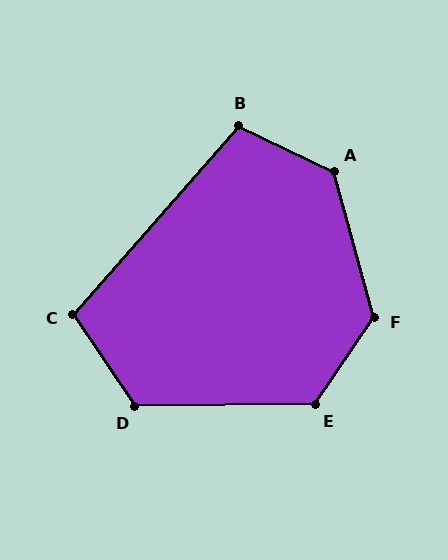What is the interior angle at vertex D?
Approximately 123 degrees (obtuse).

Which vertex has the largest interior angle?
F, at approximately 131 degrees.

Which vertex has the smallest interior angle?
C, at approximately 105 degrees.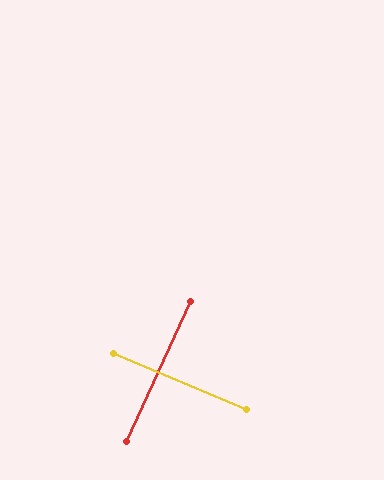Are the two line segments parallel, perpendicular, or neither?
Perpendicular — they meet at approximately 88°.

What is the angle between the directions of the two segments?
Approximately 88 degrees.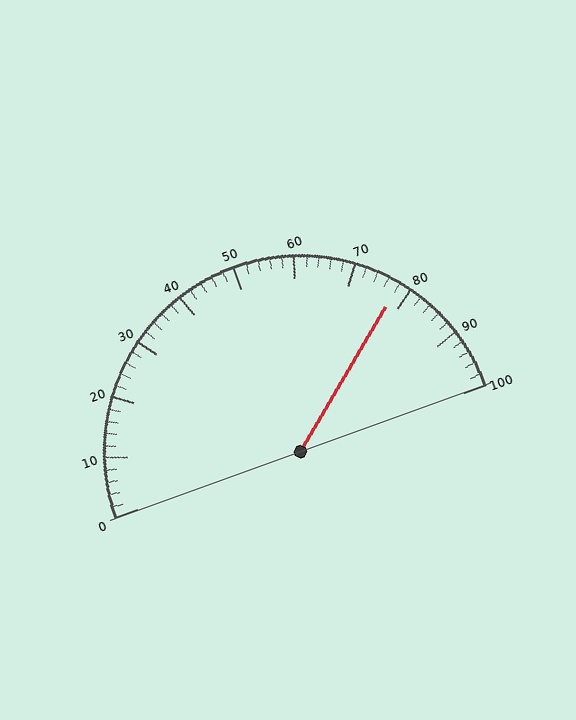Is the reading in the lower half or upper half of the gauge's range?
The reading is in the upper half of the range (0 to 100).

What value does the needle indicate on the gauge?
The needle indicates approximately 78.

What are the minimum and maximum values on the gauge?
The gauge ranges from 0 to 100.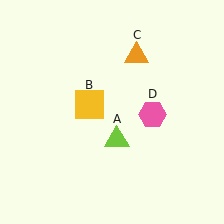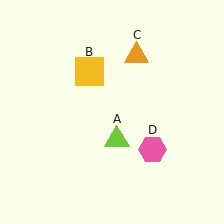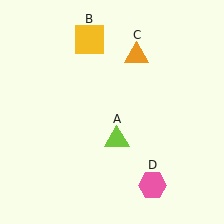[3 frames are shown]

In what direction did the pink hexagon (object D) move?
The pink hexagon (object D) moved down.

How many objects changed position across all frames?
2 objects changed position: yellow square (object B), pink hexagon (object D).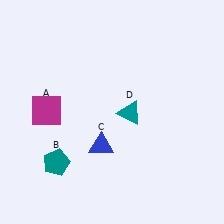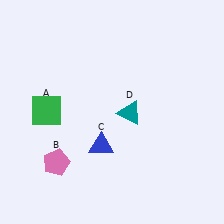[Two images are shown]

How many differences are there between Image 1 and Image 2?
There are 2 differences between the two images.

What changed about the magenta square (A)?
In Image 1, A is magenta. In Image 2, it changed to green.